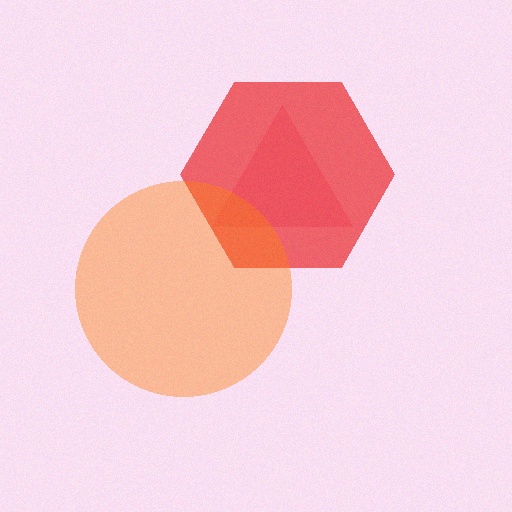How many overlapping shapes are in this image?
There are 3 overlapping shapes in the image.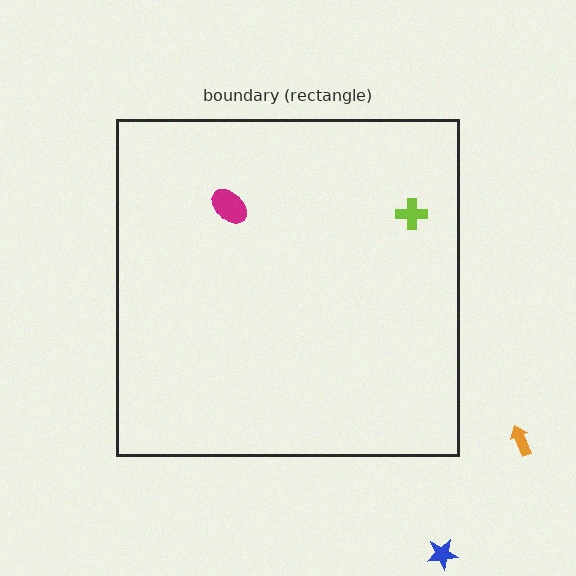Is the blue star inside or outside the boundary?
Outside.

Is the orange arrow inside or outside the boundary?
Outside.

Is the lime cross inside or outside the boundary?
Inside.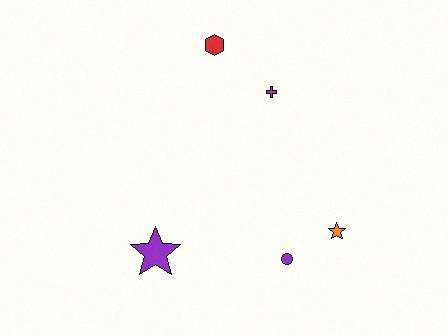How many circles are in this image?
There is 1 circle.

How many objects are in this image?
There are 5 objects.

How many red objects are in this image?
There is 1 red object.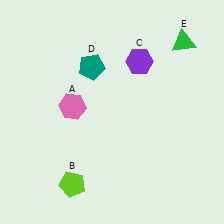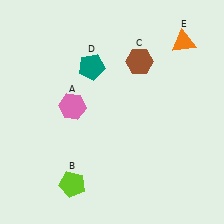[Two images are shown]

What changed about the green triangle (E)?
In Image 1, E is green. In Image 2, it changed to orange.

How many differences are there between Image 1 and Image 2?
There are 2 differences between the two images.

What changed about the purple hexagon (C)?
In Image 1, C is purple. In Image 2, it changed to brown.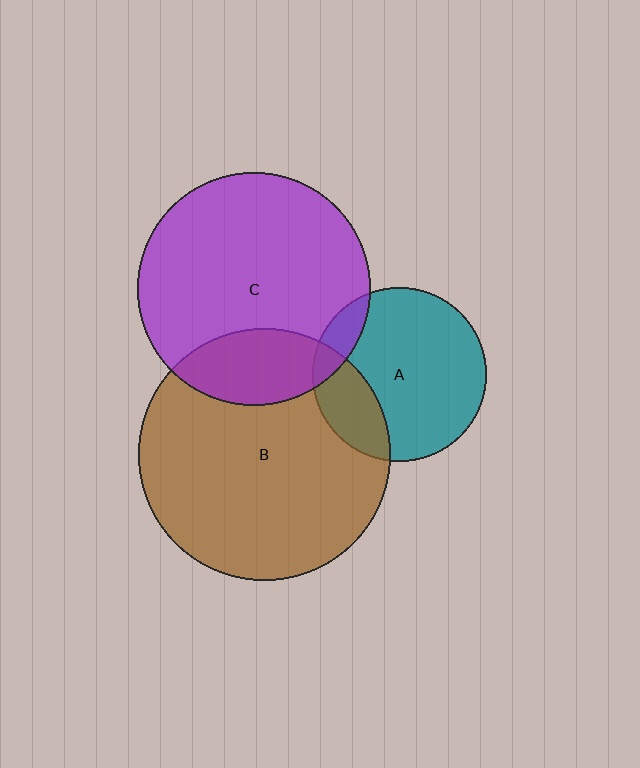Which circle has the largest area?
Circle B (brown).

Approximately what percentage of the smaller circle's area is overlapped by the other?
Approximately 20%.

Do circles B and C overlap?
Yes.